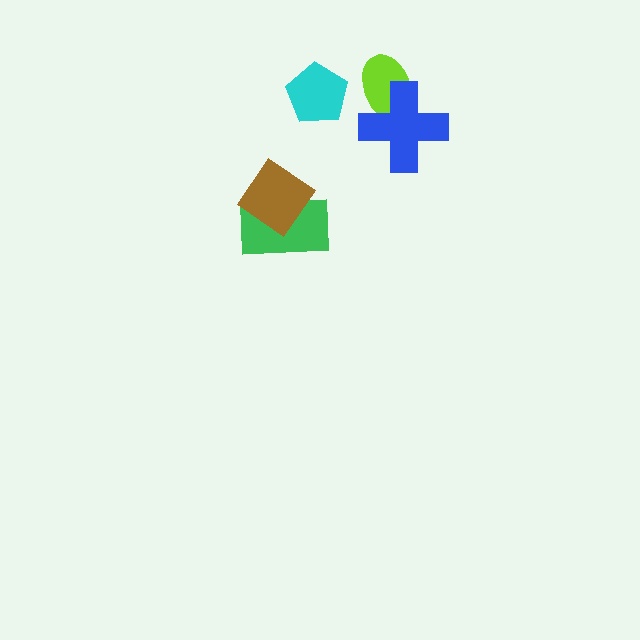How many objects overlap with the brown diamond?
1 object overlaps with the brown diamond.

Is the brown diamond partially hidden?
No, no other shape covers it.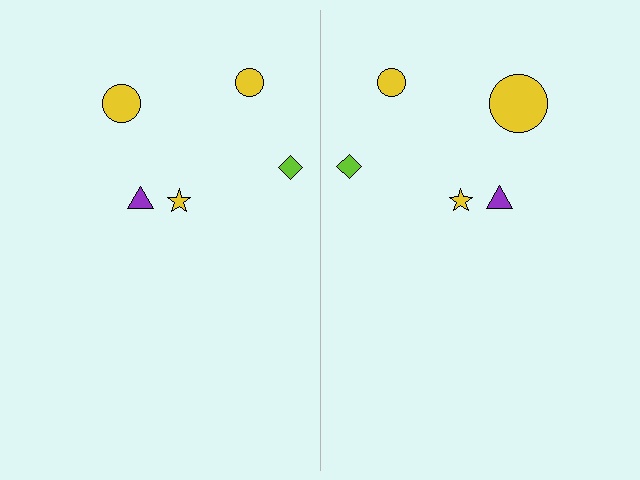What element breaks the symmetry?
The yellow circle on the right side has a different size than its mirror counterpart.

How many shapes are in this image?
There are 10 shapes in this image.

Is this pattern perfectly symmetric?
No, the pattern is not perfectly symmetric. The yellow circle on the right side has a different size than its mirror counterpart.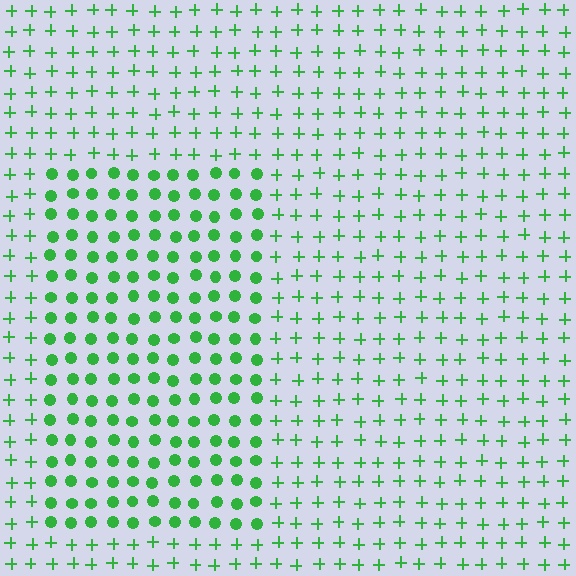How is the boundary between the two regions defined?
The boundary is defined by a change in element shape: circles inside vs. plus signs outside. All elements share the same color and spacing.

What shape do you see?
I see a rectangle.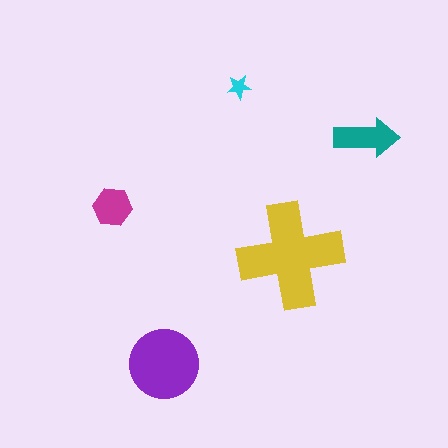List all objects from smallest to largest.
The cyan star, the magenta hexagon, the teal arrow, the purple circle, the yellow cross.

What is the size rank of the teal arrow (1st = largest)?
3rd.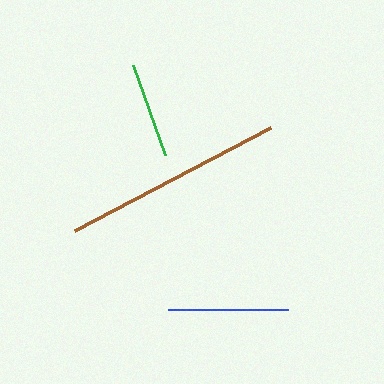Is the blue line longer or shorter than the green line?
The blue line is longer than the green line.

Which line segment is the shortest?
The green line is the shortest at approximately 96 pixels.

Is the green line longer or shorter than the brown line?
The brown line is longer than the green line.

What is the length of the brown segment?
The brown segment is approximately 222 pixels long.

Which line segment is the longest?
The brown line is the longest at approximately 222 pixels.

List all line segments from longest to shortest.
From longest to shortest: brown, blue, green.